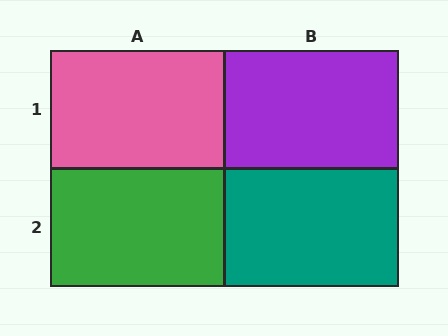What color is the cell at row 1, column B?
Purple.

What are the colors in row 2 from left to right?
Green, teal.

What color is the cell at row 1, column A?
Pink.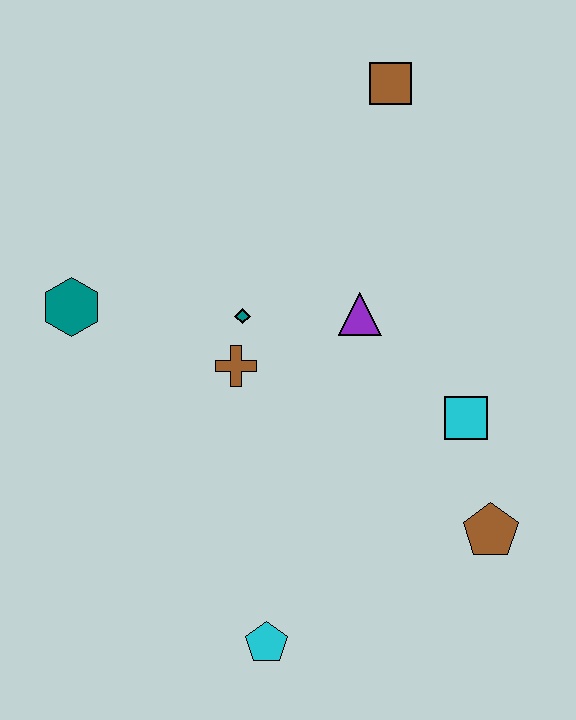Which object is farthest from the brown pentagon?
The teal hexagon is farthest from the brown pentagon.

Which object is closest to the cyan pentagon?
The brown pentagon is closest to the cyan pentagon.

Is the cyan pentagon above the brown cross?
No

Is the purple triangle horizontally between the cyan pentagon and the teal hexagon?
No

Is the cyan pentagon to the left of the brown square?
Yes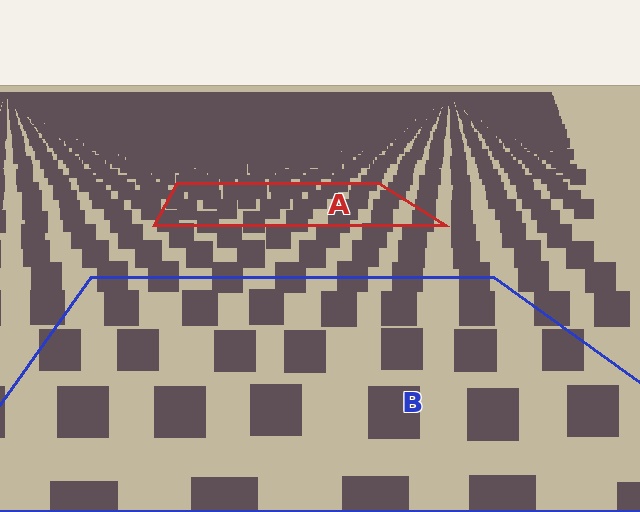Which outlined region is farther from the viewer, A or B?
Region A is farther from the viewer — the texture elements inside it appear smaller and more densely packed.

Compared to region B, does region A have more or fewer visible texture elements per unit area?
Region A has more texture elements per unit area — they are packed more densely because it is farther away.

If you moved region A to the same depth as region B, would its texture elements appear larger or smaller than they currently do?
They would appear larger. At a closer depth, the same texture elements are projected at a bigger on-screen size.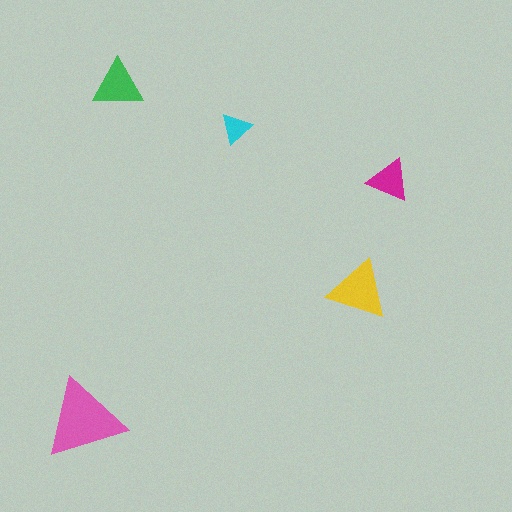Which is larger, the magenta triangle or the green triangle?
The green one.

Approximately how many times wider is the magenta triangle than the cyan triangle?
About 1.5 times wider.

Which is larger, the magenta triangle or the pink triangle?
The pink one.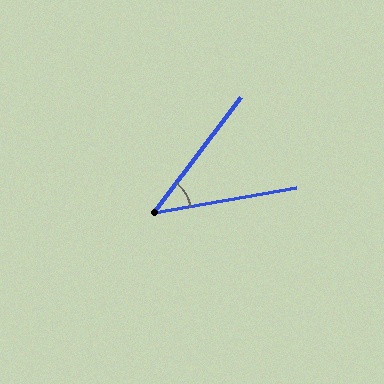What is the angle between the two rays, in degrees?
Approximately 43 degrees.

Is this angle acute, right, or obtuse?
It is acute.